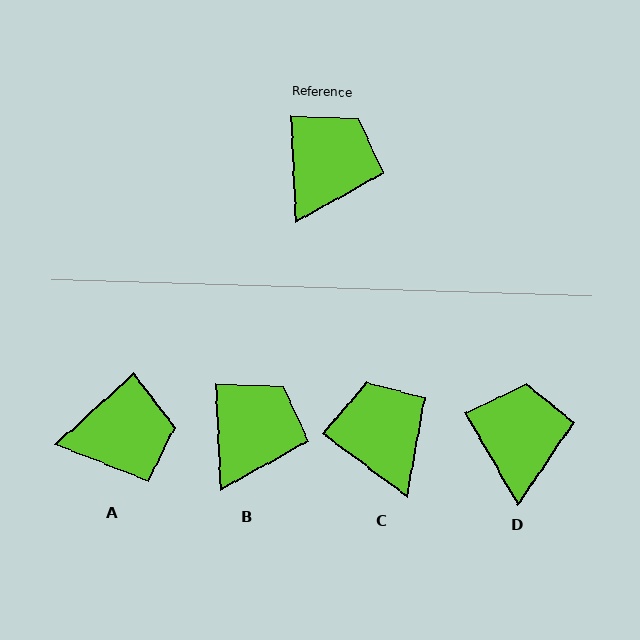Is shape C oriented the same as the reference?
No, it is off by about 51 degrees.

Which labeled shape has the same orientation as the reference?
B.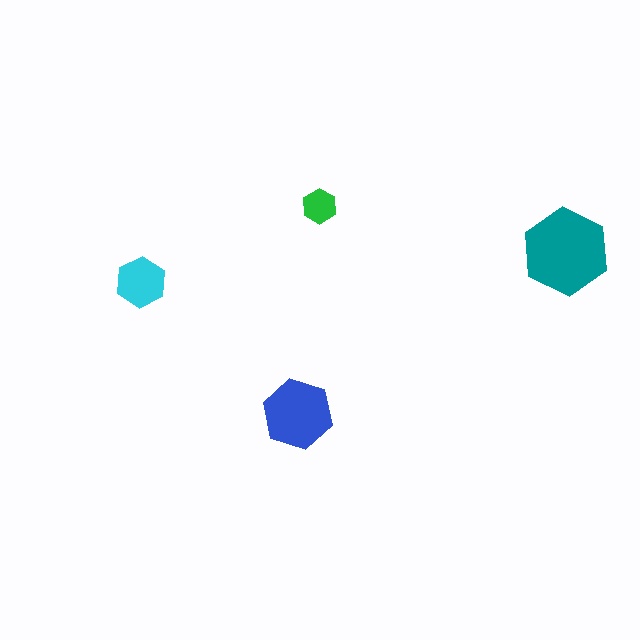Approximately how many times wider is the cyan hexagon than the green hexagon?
About 1.5 times wider.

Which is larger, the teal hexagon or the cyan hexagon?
The teal one.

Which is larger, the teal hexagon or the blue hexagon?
The teal one.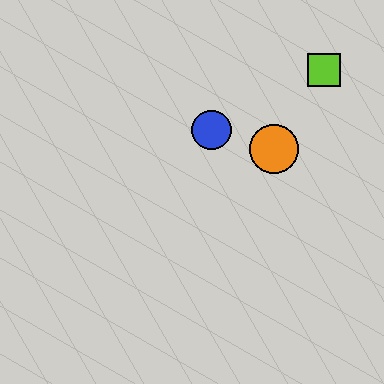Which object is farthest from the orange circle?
The lime square is farthest from the orange circle.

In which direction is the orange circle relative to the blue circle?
The orange circle is to the right of the blue circle.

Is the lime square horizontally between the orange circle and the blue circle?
No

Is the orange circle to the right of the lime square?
No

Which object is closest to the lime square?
The orange circle is closest to the lime square.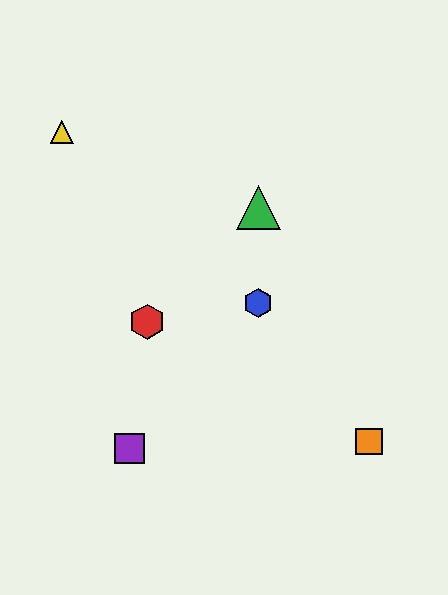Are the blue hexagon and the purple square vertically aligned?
No, the blue hexagon is at x≈258 and the purple square is at x≈130.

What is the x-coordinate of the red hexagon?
The red hexagon is at x≈147.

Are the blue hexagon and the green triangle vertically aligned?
Yes, both are at x≈258.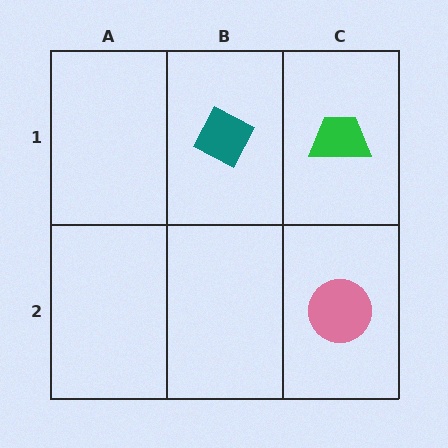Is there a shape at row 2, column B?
No, that cell is empty.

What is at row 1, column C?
A green trapezoid.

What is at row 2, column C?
A pink circle.